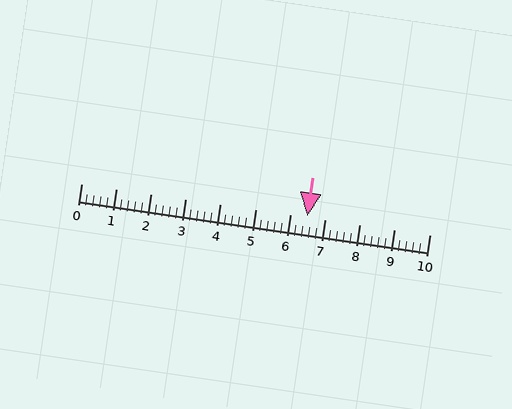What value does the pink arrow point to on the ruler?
The pink arrow points to approximately 6.5.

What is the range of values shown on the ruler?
The ruler shows values from 0 to 10.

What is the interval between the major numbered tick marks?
The major tick marks are spaced 1 units apart.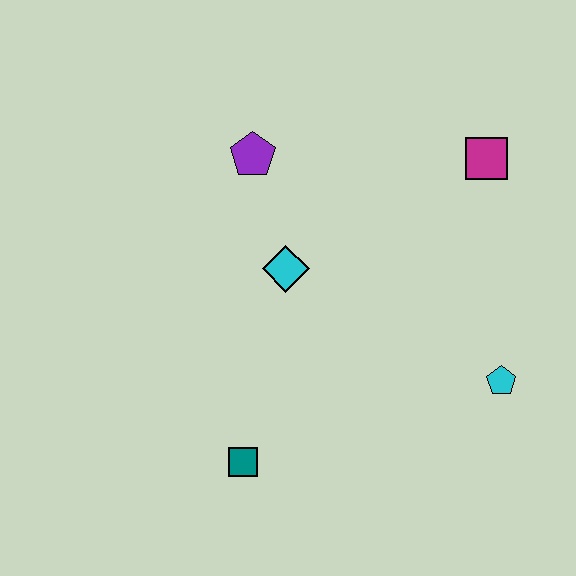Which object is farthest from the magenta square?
The teal square is farthest from the magenta square.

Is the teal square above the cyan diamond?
No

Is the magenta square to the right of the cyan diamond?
Yes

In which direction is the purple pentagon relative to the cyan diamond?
The purple pentagon is above the cyan diamond.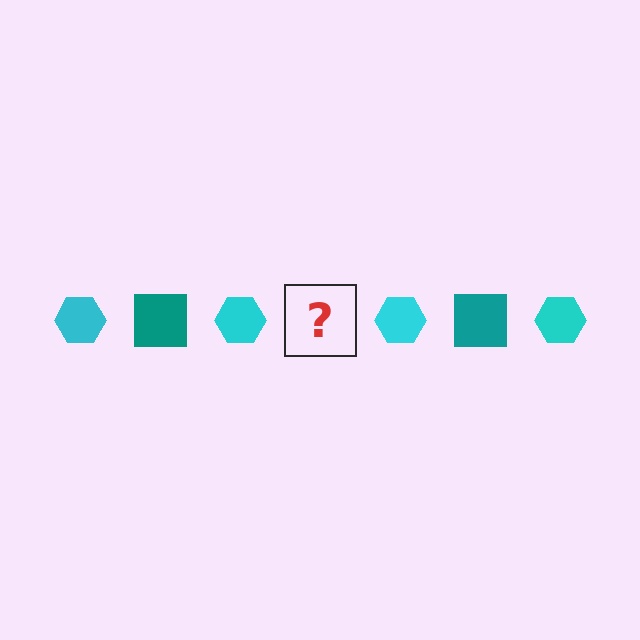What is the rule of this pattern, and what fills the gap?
The rule is that the pattern alternates between cyan hexagon and teal square. The gap should be filled with a teal square.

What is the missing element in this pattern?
The missing element is a teal square.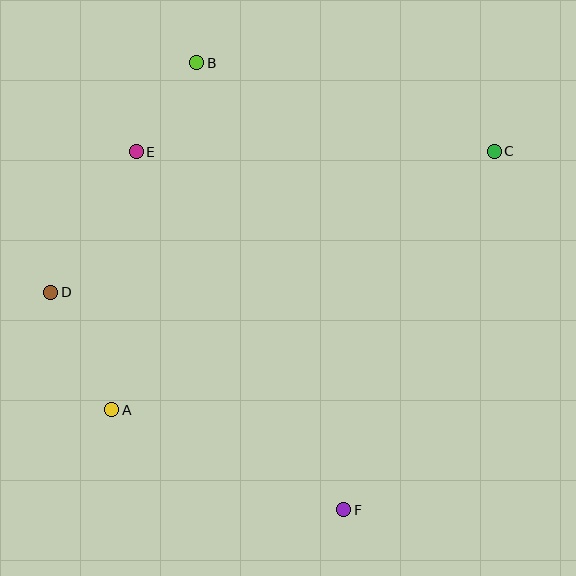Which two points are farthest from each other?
Points B and F are farthest from each other.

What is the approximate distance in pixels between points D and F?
The distance between D and F is approximately 365 pixels.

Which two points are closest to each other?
Points B and E are closest to each other.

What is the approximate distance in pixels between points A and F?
The distance between A and F is approximately 252 pixels.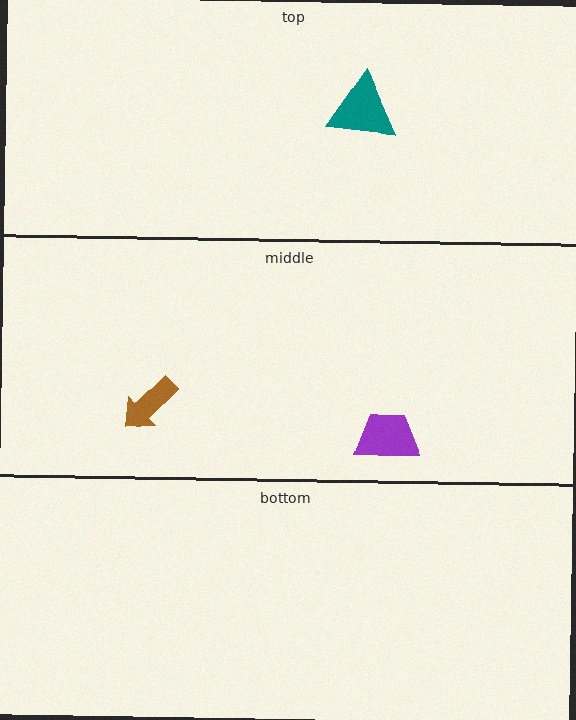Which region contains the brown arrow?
The middle region.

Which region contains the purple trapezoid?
The middle region.